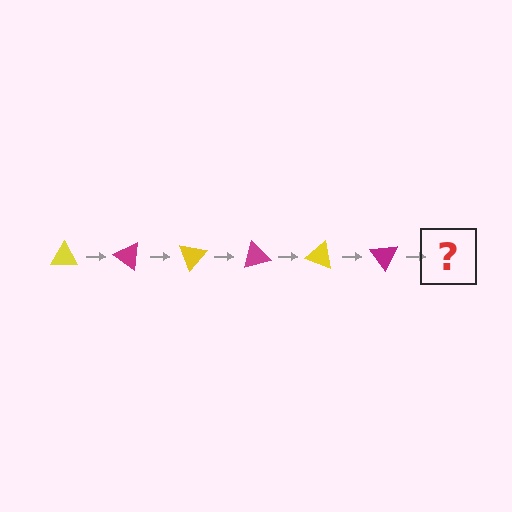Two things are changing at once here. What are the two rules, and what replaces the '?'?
The two rules are that it rotates 35 degrees each step and the color cycles through yellow and magenta. The '?' should be a yellow triangle, rotated 210 degrees from the start.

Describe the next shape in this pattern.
It should be a yellow triangle, rotated 210 degrees from the start.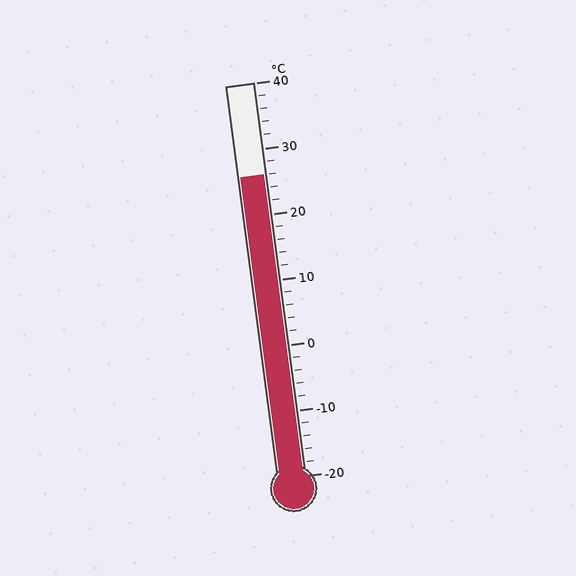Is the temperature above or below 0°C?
The temperature is above 0°C.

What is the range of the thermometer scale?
The thermometer scale ranges from -20°C to 40°C.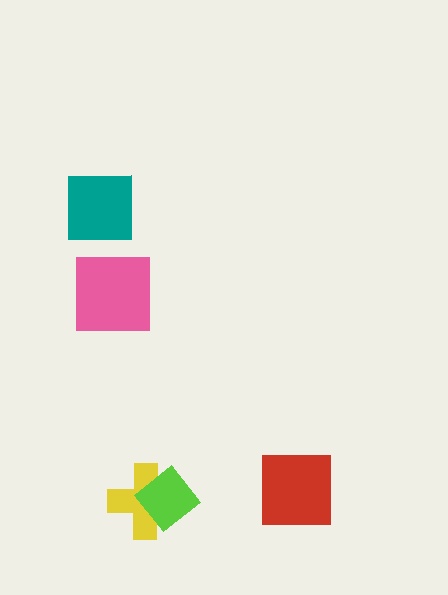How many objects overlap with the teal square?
0 objects overlap with the teal square.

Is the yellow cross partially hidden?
Yes, it is partially covered by another shape.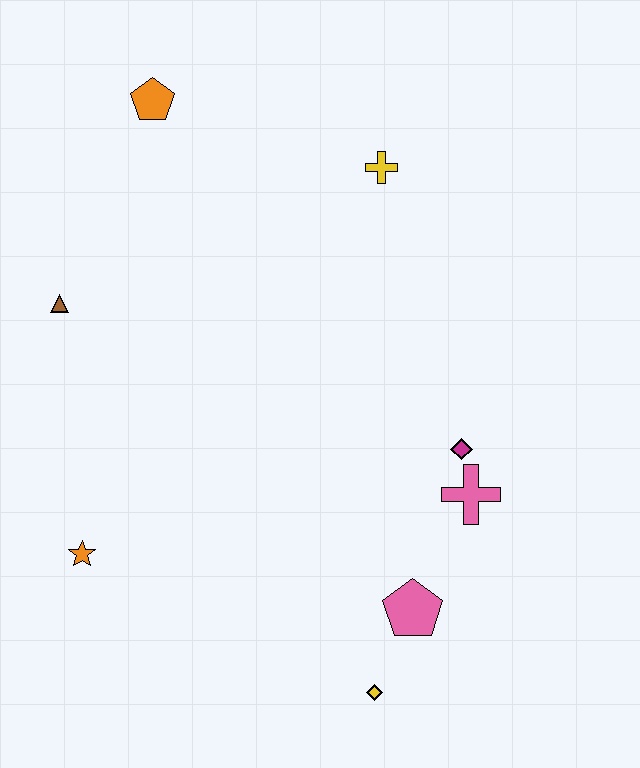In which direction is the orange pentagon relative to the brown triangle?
The orange pentagon is above the brown triangle.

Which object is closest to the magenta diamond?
The pink cross is closest to the magenta diamond.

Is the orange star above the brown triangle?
No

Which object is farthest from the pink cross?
The orange pentagon is farthest from the pink cross.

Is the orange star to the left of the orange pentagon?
Yes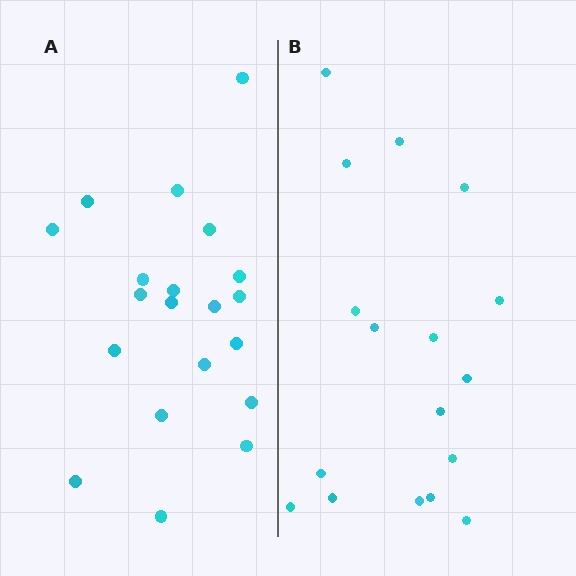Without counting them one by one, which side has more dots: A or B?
Region A (the left region) has more dots.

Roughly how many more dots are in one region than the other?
Region A has just a few more — roughly 2 or 3 more dots than region B.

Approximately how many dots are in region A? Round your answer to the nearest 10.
About 20 dots.